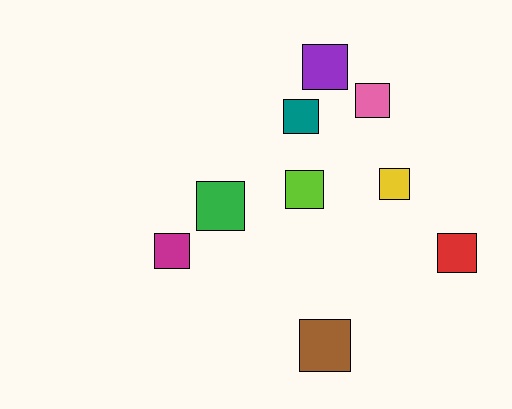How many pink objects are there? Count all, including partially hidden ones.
There is 1 pink object.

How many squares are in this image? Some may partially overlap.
There are 9 squares.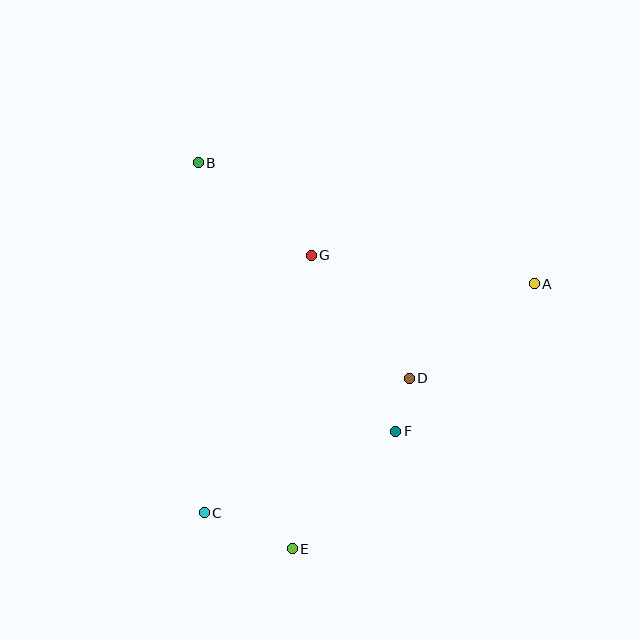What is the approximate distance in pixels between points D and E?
The distance between D and E is approximately 207 pixels.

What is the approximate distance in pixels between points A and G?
The distance between A and G is approximately 225 pixels.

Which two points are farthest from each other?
Points A and C are farthest from each other.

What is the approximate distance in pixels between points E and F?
The distance between E and F is approximately 156 pixels.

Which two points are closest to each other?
Points D and F are closest to each other.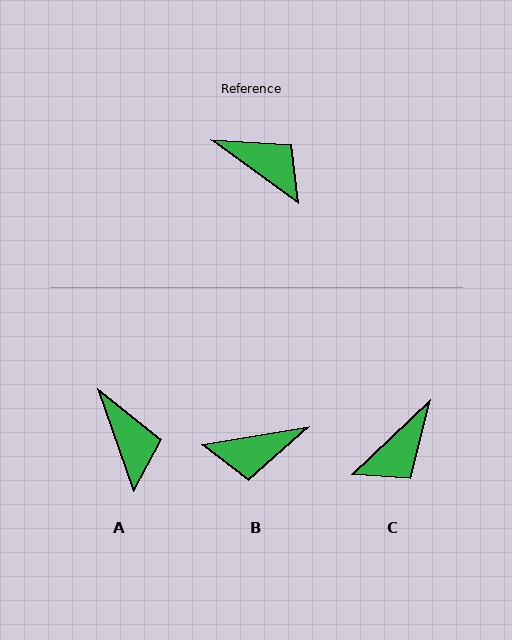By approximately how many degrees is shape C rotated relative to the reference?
Approximately 101 degrees clockwise.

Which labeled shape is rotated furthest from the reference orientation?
B, about 135 degrees away.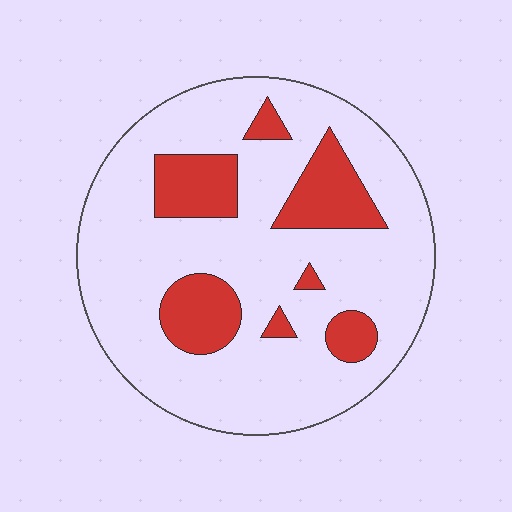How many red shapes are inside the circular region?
7.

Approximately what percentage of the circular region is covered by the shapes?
Approximately 20%.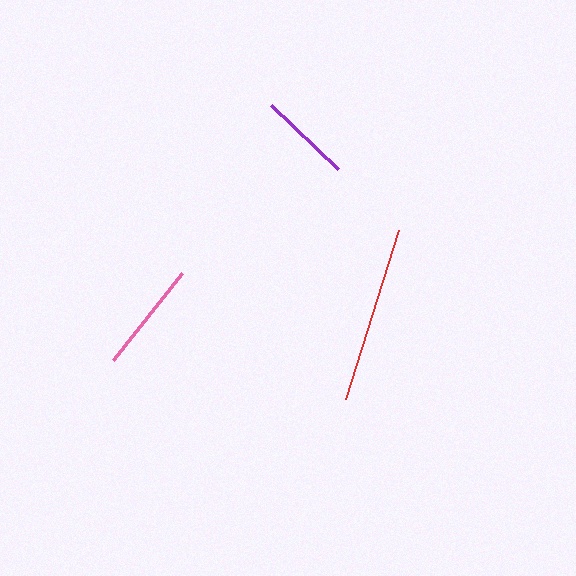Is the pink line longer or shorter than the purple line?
The pink line is longer than the purple line.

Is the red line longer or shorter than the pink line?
The red line is longer than the pink line.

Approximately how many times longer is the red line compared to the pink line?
The red line is approximately 1.6 times the length of the pink line.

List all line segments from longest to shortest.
From longest to shortest: red, pink, purple.